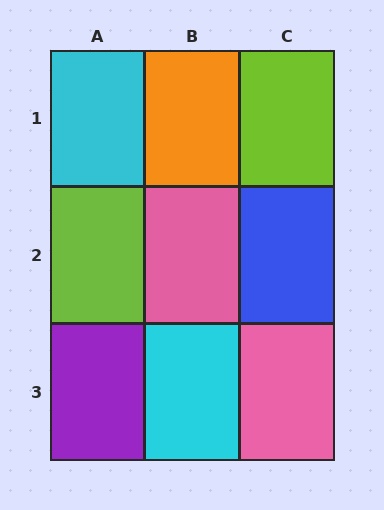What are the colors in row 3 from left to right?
Purple, cyan, pink.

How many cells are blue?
1 cell is blue.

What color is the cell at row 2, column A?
Lime.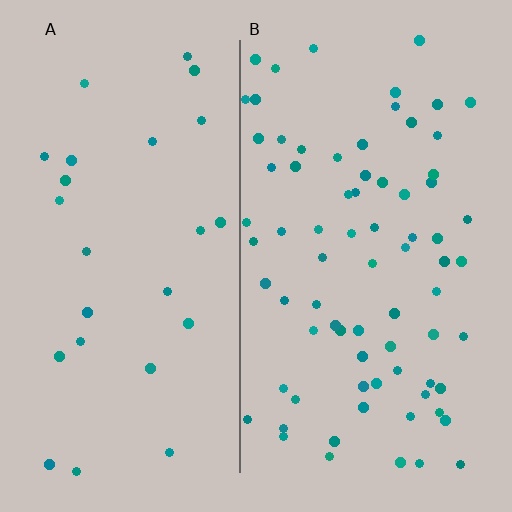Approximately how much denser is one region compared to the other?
Approximately 3.0× — region B over region A.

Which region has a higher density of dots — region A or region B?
B (the right).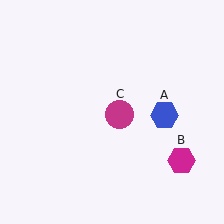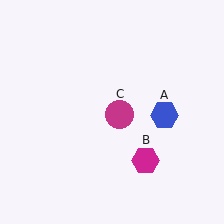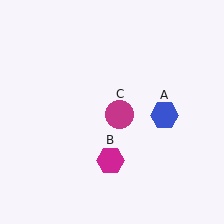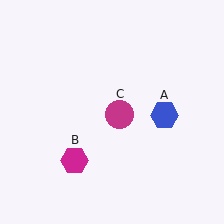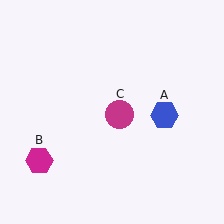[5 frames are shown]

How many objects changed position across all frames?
1 object changed position: magenta hexagon (object B).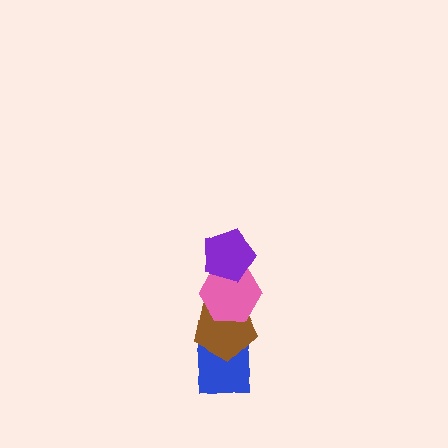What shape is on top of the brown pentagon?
The pink hexagon is on top of the brown pentagon.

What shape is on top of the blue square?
The brown pentagon is on top of the blue square.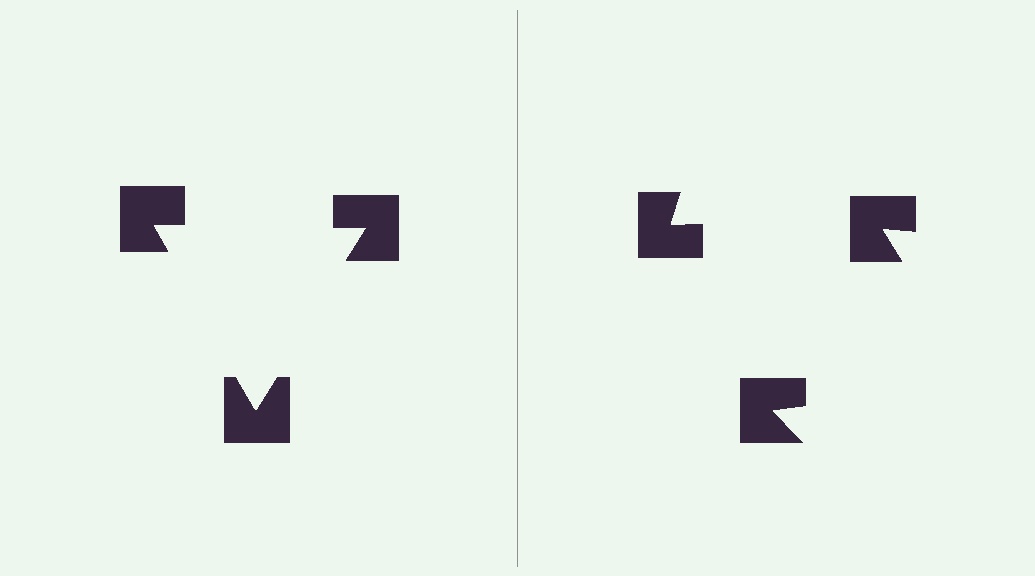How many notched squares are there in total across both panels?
6 — 3 on each side.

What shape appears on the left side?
An illusory triangle.